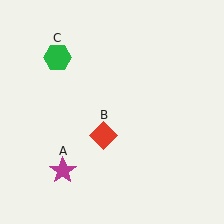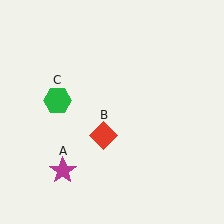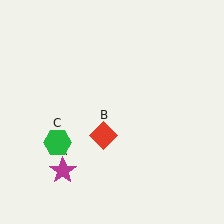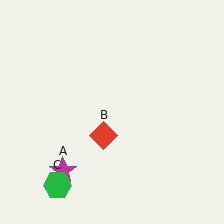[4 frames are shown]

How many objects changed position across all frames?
1 object changed position: green hexagon (object C).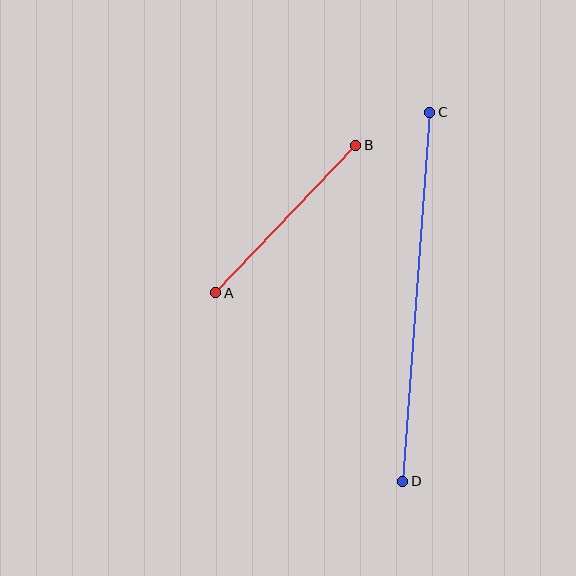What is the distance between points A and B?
The distance is approximately 204 pixels.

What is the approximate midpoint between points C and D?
The midpoint is at approximately (416, 297) pixels.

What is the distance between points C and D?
The distance is approximately 370 pixels.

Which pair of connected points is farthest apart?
Points C and D are farthest apart.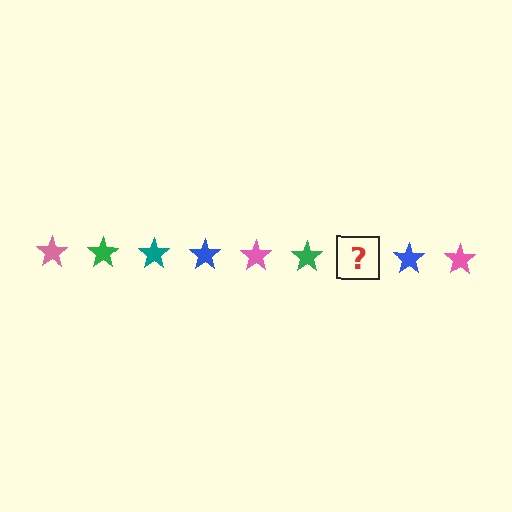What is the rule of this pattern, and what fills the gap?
The rule is that the pattern cycles through pink, green, teal, blue stars. The gap should be filled with a teal star.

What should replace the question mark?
The question mark should be replaced with a teal star.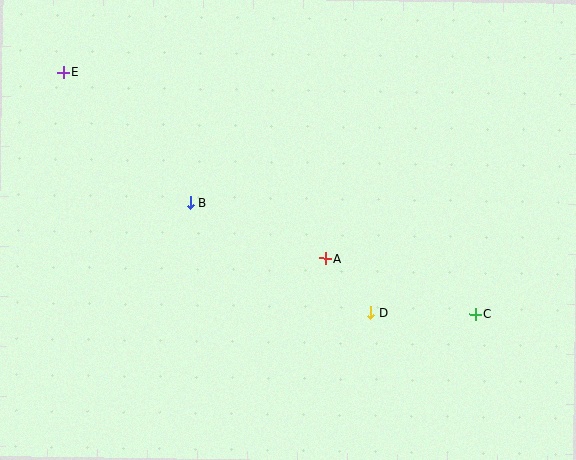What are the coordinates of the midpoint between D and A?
The midpoint between D and A is at (348, 286).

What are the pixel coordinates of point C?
Point C is at (475, 314).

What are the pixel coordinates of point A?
Point A is at (325, 258).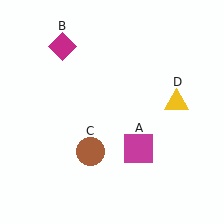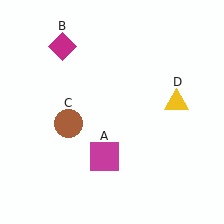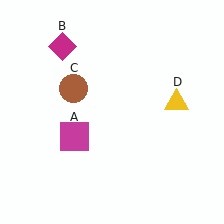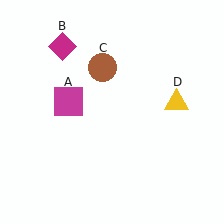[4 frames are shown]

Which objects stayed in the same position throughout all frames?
Magenta diamond (object B) and yellow triangle (object D) remained stationary.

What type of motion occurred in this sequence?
The magenta square (object A), brown circle (object C) rotated clockwise around the center of the scene.